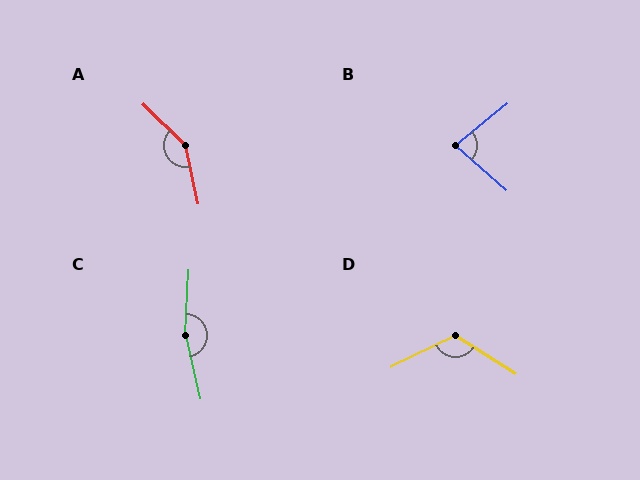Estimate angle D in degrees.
Approximately 122 degrees.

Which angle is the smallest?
B, at approximately 80 degrees.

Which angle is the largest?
C, at approximately 164 degrees.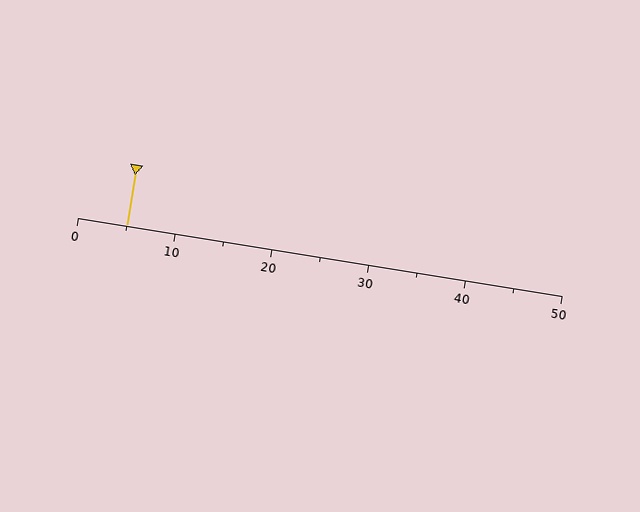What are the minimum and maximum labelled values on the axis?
The axis runs from 0 to 50.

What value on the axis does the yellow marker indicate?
The marker indicates approximately 5.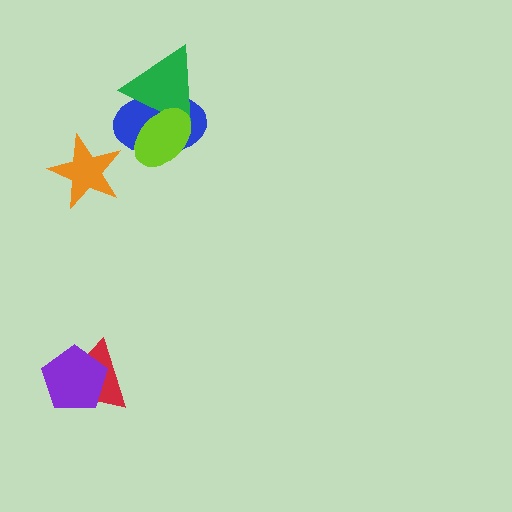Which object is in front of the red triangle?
The purple pentagon is in front of the red triangle.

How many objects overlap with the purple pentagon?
1 object overlaps with the purple pentagon.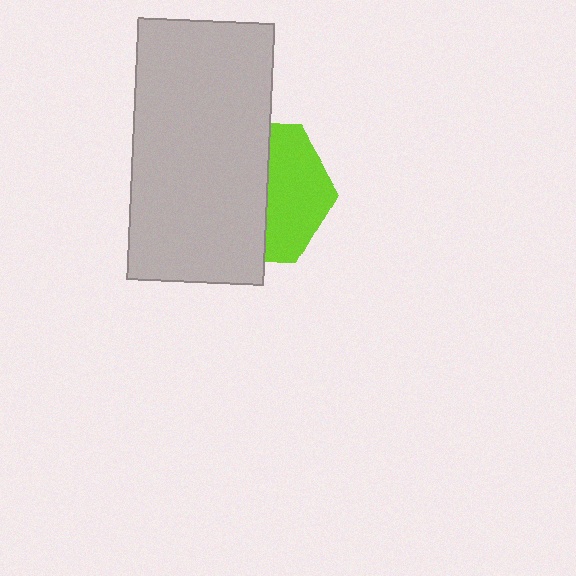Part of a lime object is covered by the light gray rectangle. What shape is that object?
It is a hexagon.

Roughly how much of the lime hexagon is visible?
A small part of it is visible (roughly 43%).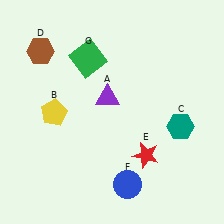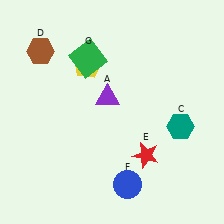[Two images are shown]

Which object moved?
The yellow pentagon (B) moved up.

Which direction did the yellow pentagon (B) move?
The yellow pentagon (B) moved up.